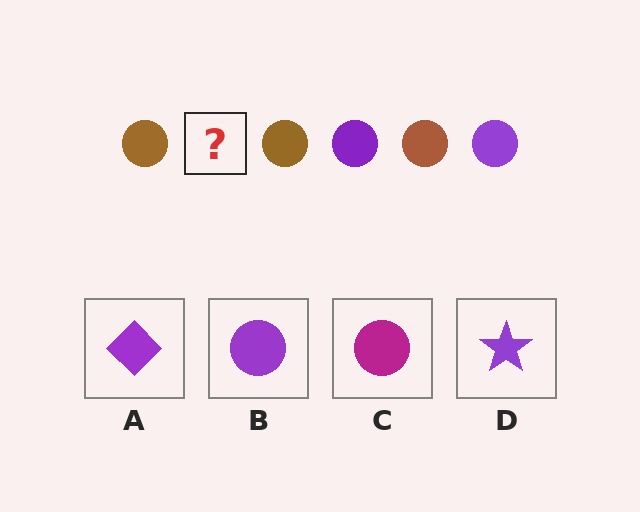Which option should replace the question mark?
Option B.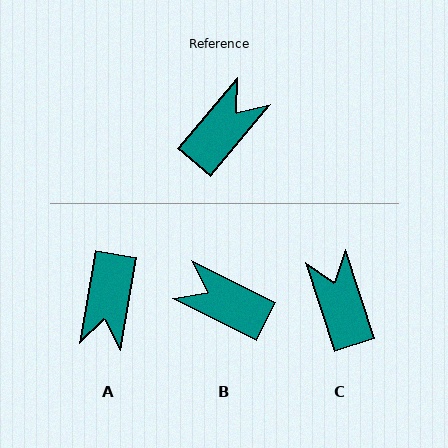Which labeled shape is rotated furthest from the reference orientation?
A, about 150 degrees away.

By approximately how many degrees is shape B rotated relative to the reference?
Approximately 103 degrees counter-clockwise.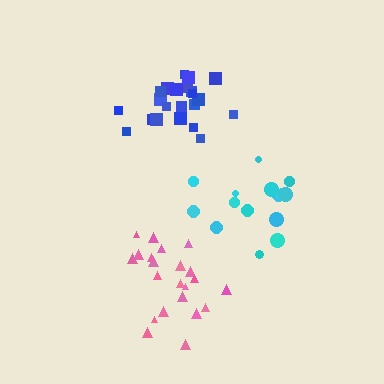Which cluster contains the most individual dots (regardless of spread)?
Pink (22).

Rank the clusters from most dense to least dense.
blue, cyan, pink.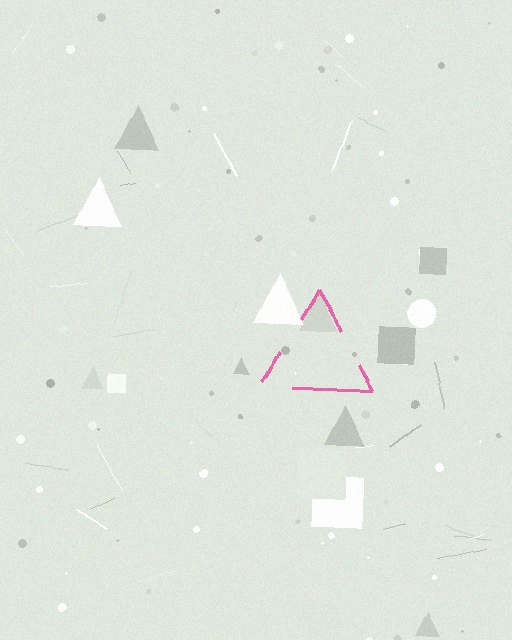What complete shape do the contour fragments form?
The contour fragments form a triangle.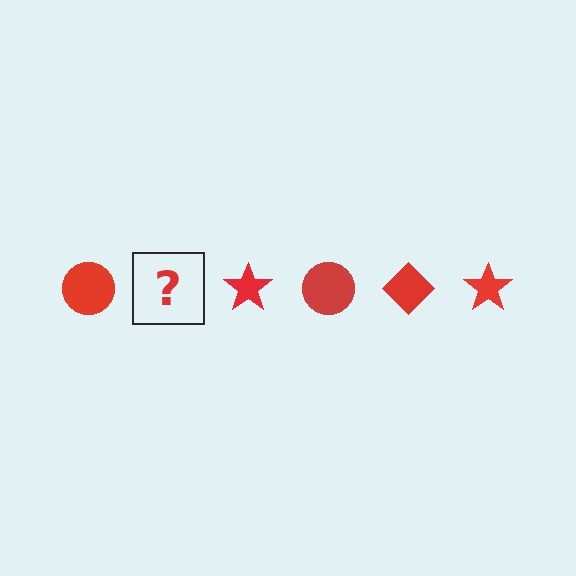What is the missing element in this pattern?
The missing element is a red diamond.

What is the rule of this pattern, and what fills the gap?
The rule is that the pattern cycles through circle, diamond, star shapes in red. The gap should be filled with a red diamond.